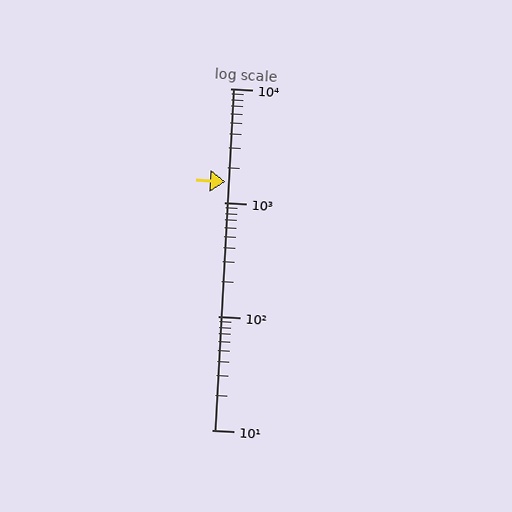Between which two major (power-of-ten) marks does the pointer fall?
The pointer is between 1000 and 10000.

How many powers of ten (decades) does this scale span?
The scale spans 3 decades, from 10 to 10000.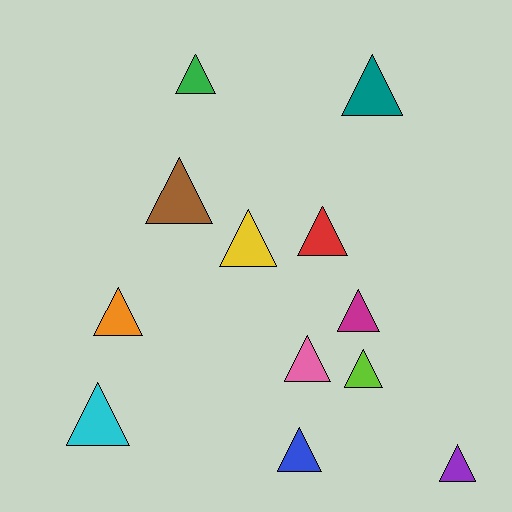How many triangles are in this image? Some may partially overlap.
There are 12 triangles.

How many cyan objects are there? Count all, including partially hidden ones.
There is 1 cyan object.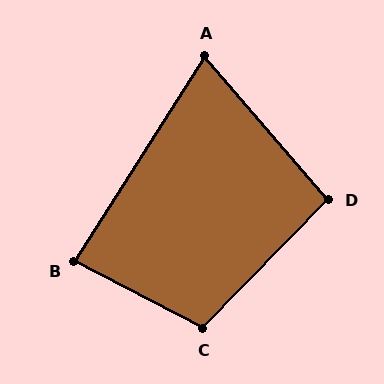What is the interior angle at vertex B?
Approximately 85 degrees (approximately right).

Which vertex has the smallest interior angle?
A, at approximately 73 degrees.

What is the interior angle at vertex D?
Approximately 95 degrees (approximately right).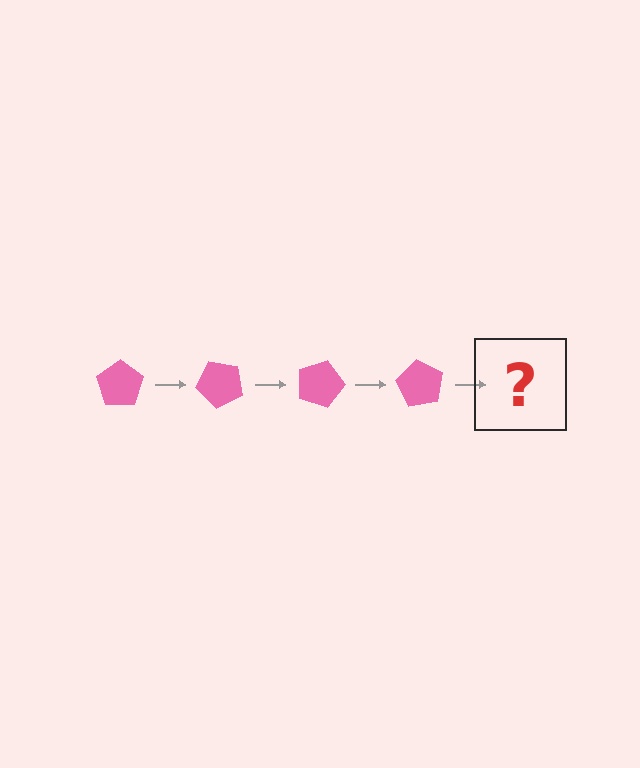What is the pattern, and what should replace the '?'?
The pattern is that the pentagon rotates 45 degrees each step. The '?' should be a pink pentagon rotated 180 degrees.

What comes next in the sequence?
The next element should be a pink pentagon rotated 180 degrees.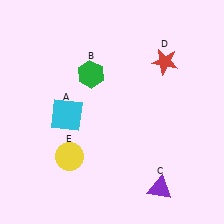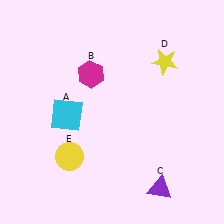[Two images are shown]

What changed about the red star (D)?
In Image 1, D is red. In Image 2, it changed to yellow.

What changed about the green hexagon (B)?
In Image 1, B is green. In Image 2, it changed to magenta.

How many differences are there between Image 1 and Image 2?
There are 2 differences between the two images.